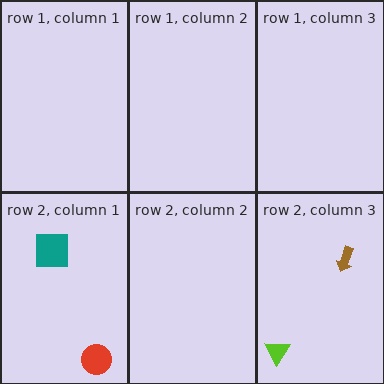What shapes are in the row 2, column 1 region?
The teal square, the red circle.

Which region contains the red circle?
The row 2, column 1 region.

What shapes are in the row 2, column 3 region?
The lime triangle, the brown arrow.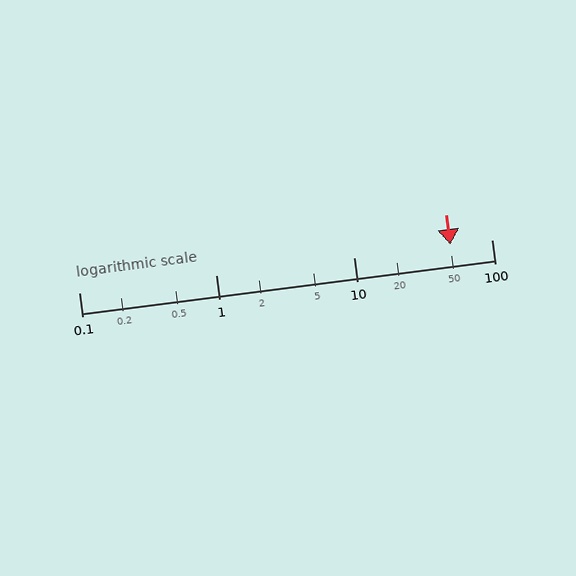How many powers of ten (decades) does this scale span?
The scale spans 3 decades, from 0.1 to 100.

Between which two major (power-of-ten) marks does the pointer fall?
The pointer is between 10 and 100.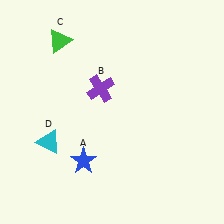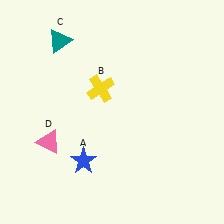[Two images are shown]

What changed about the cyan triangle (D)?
In Image 1, D is cyan. In Image 2, it changed to pink.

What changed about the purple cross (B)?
In Image 1, B is purple. In Image 2, it changed to yellow.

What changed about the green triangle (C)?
In Image 1, C is green. In Image 2, it changed to teal.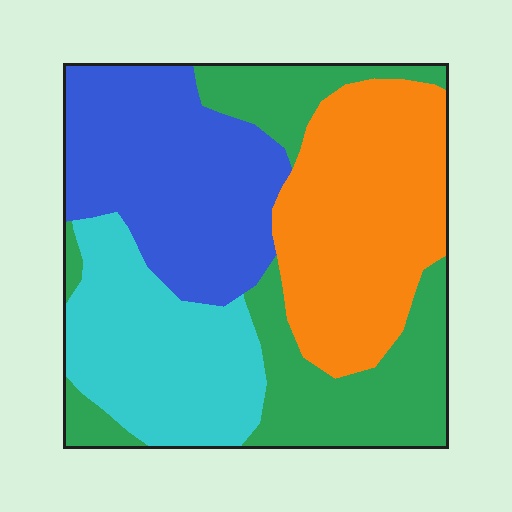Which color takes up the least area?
Cyan, at roughly 20%.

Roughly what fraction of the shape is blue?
Blue covers around 25% of the shape.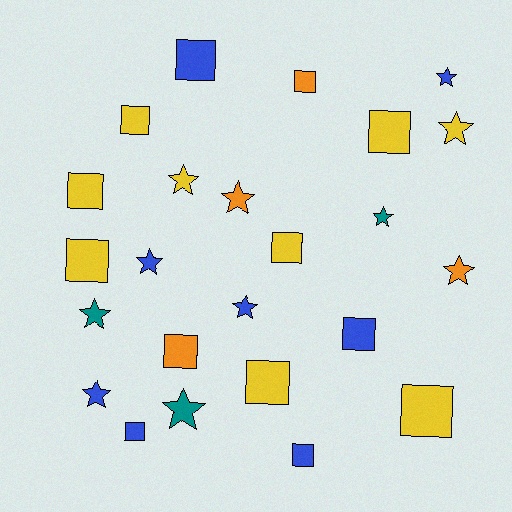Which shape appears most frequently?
Square, with 13 objects.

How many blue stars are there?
There are 4 blue stars.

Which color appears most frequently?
Yellow, with 9 objects.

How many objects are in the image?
There are 24 objects.